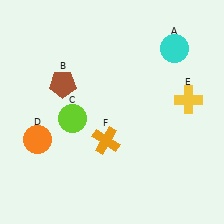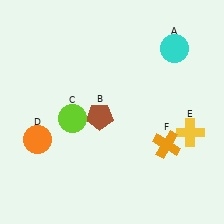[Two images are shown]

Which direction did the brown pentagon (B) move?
The brown pentagon (B) moved right.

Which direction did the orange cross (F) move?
The orange cross (F) moved right.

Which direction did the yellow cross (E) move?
The yellow cross (E) moved down.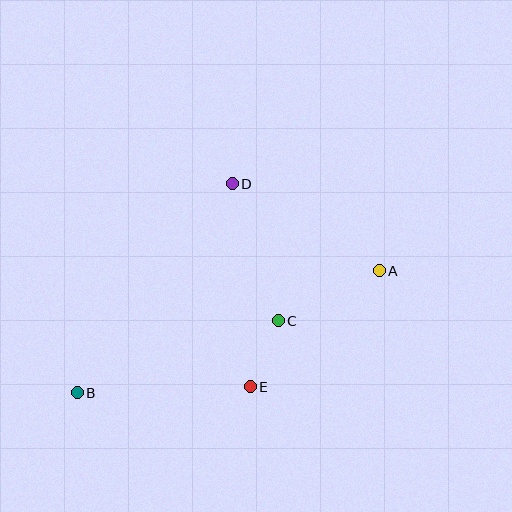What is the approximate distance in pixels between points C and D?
The distance between C and D is approximately 145 pixels.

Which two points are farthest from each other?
Points A and B are farthest from each other.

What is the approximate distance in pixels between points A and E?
The distance between A and E is approximately 174 pixels.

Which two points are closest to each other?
Points C and E are closest to each other.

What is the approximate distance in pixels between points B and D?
The distance between B and D is approximately 260 pixels.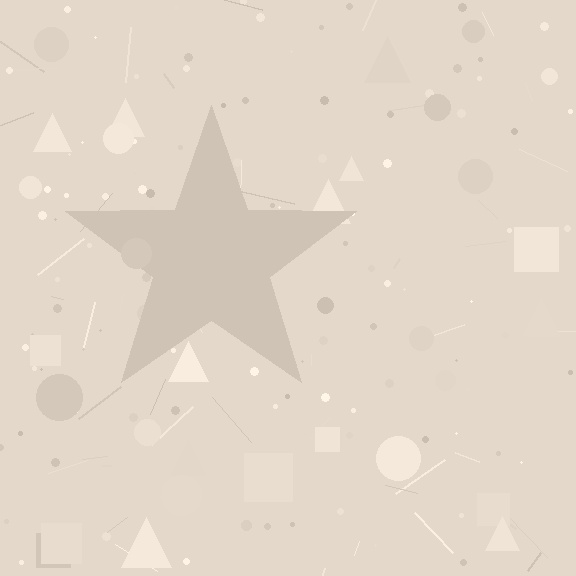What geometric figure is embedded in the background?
A star is embedded in the background.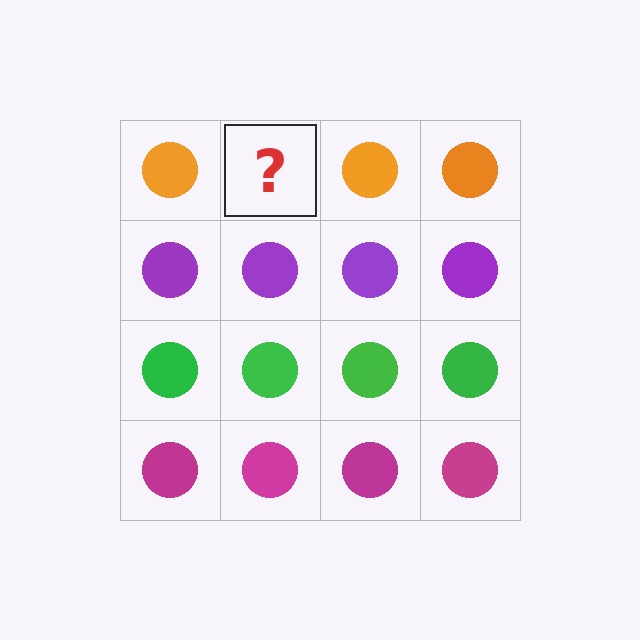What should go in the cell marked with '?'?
The missing cell should contain an orange circle.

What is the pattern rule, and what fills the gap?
The rule is that each row has a consistent color. The gap should be filled with an orange circle.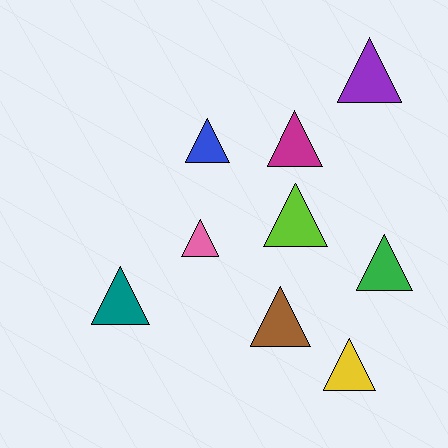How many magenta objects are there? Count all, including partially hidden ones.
There is 1 magenta object.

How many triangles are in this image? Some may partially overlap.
There are 9 triangles.